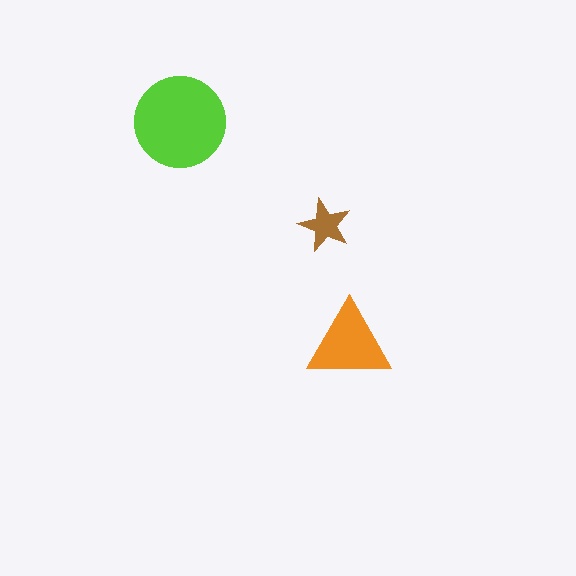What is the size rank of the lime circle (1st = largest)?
1st.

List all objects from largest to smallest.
The lime circle, the orange triangle, the brown star.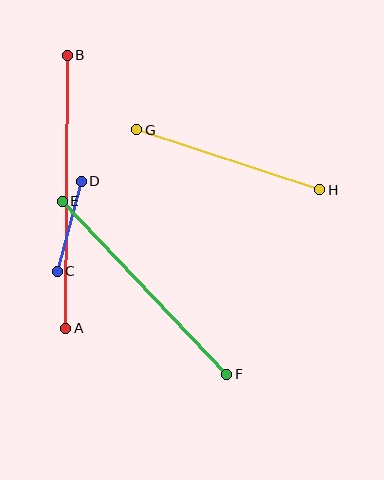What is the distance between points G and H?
The distance is approximately 192 pixels.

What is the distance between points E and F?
The distance is approximately 239 pixels.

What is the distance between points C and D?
The distance is approximately 93 pixels.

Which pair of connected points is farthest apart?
Points A and B are farthest apart.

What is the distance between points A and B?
The distance is approximately 273 pixels.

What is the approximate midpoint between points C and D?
The midpoint is at approximately (69, 226) pixels.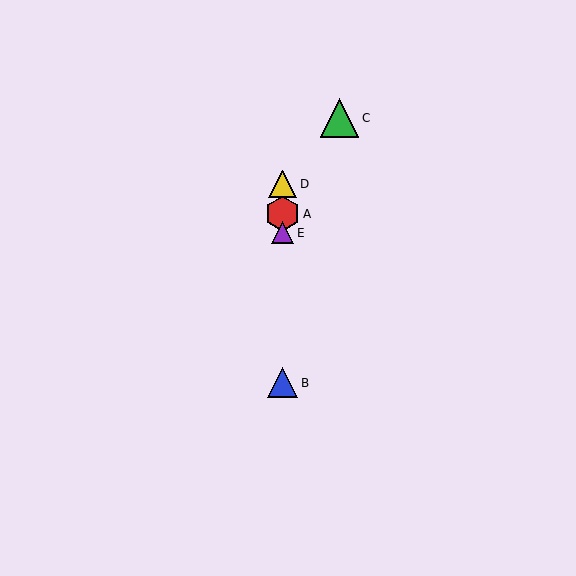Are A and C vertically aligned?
No, A is at x≈283 and C is at x≈339.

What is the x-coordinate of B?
Object B is at x≈283.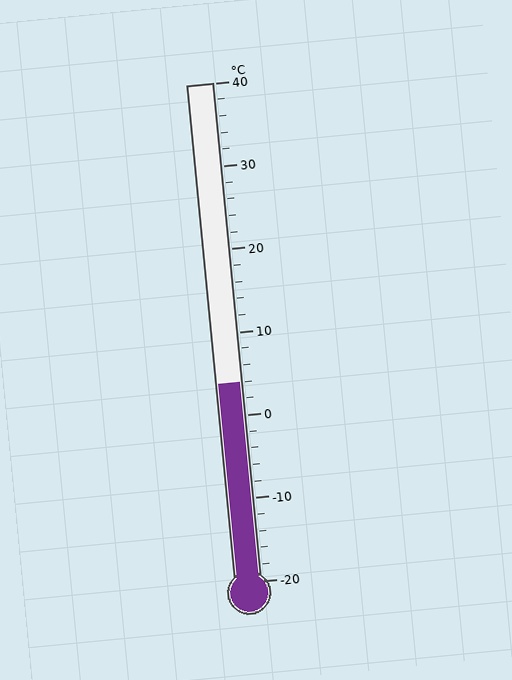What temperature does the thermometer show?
The thermometer shows approximately 4°C.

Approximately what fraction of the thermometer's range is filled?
The thermometer is filled to approximately 40% of its range.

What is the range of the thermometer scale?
The thermometer scale ranges from -20°C to 40°C.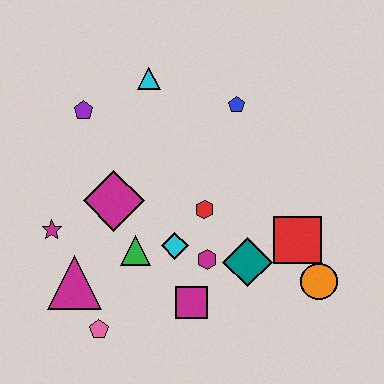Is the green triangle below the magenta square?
No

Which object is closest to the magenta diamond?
The green triangle is closest to the magenta diamond.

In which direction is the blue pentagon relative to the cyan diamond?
The blue pentagon is above the cyan diamond.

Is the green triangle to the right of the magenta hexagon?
No